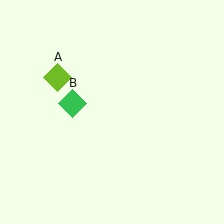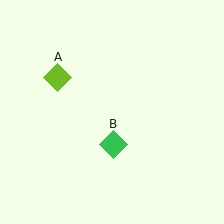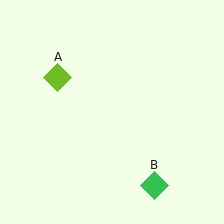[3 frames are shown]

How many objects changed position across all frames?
1 object changed position: green diamond (object B).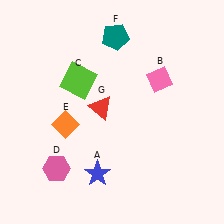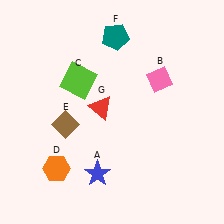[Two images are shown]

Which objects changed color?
D changed from pink to orange. E changed from orange to brown.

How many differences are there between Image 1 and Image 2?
There are 2 differences between the two images.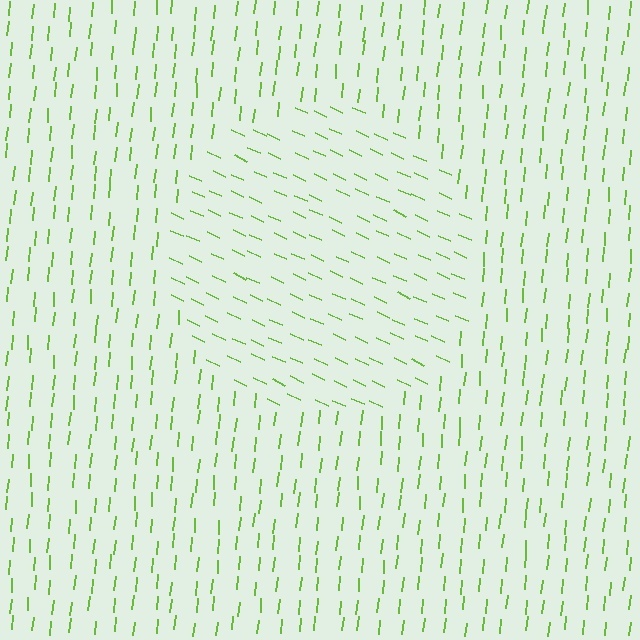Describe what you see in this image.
The image is filled with small lime line segments. A circle region in the image has lines oriented differently from the surrounding lines, creating a visible texture boundary.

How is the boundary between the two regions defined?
The boundary is defined purely by a change in line orientation (approximately 71 degrees difference). All lines are the same color and thickness.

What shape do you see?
I see a circle.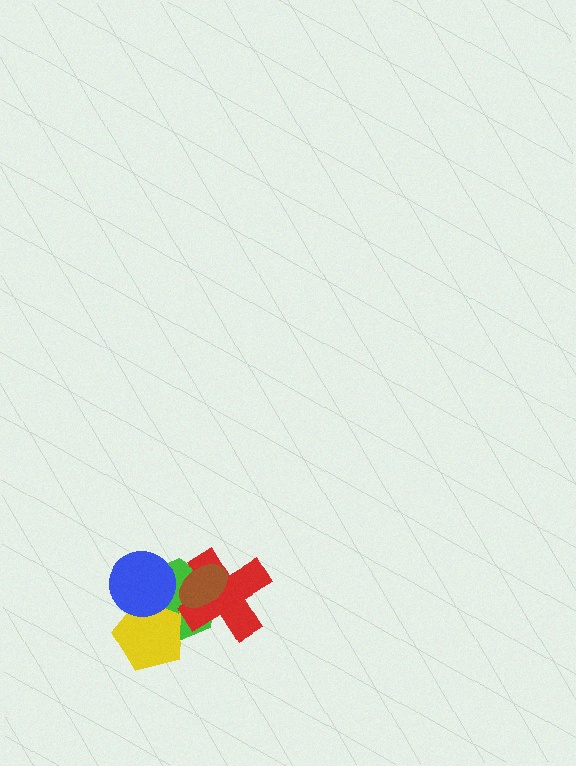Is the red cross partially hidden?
Yes, it is partially covered by another shape.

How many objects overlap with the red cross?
2 objects overlap with the red cross.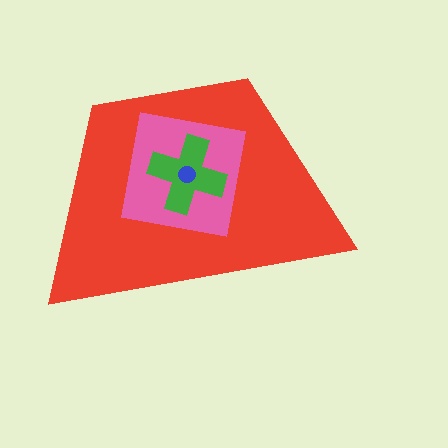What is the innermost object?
The blue circle.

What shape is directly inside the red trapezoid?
The pink square.